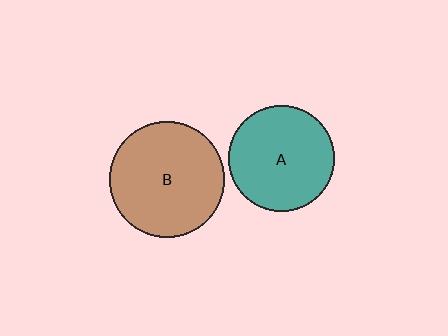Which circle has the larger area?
Circle B (brown).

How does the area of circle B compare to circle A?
Approximately 1.2 times.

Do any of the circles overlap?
No, none of the circles overlap.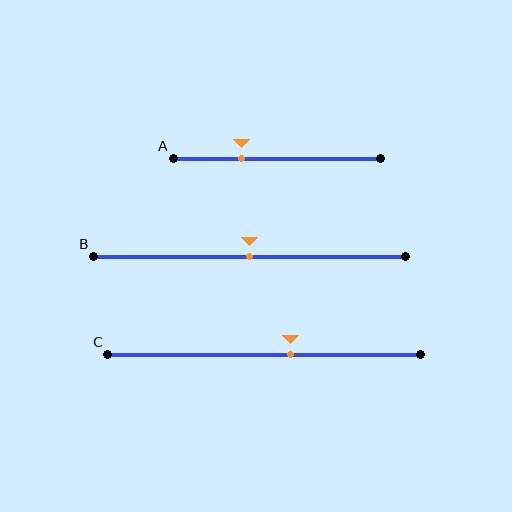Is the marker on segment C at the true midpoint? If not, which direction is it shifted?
No, the marker on segment C is shifted to the right by about 9% of the segment length.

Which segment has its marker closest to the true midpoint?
Segment B has its marker closest to the true midpoint.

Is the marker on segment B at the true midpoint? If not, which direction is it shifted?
Yes, the marker on segment B is at the true midpoint.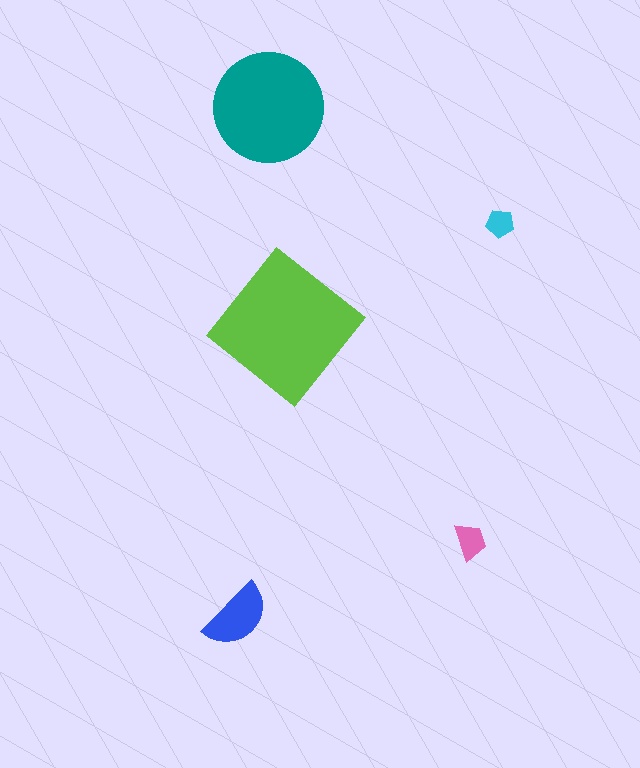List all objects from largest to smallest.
The lime diamond, the teal circle, the blue semicircle, the pink trapezoid, the cyan pentagon.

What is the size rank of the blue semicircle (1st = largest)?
3rd.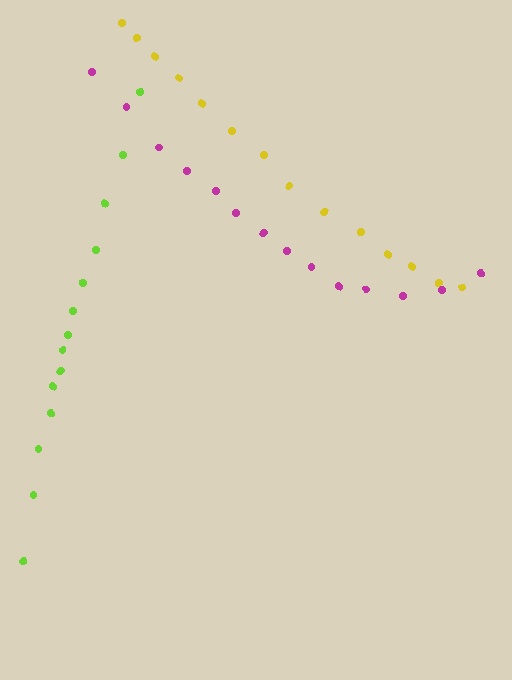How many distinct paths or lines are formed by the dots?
There are 3 distinct paths.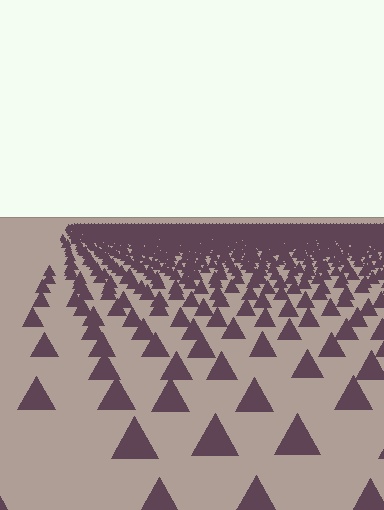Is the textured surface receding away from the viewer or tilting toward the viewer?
The surface is receding away from the viewer. Texture elements get smaller and denser toward the top.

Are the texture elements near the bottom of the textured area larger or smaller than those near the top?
Larger. Near the bottom, elements are closer to the viewer and appear at a bigger on-screen size.